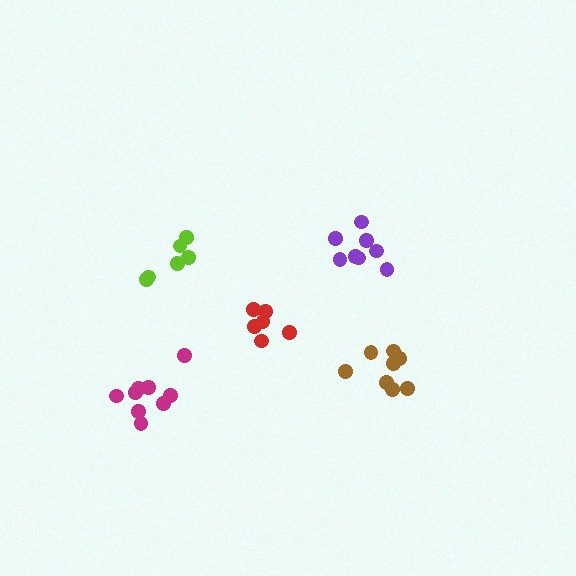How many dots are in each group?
Group 1: 6 dots, Group 2: 8 dots, Group 3: 8 dots, Group 4: 6 dots, Group 5: 9 dots (37 total).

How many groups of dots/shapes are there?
There are 5 groups.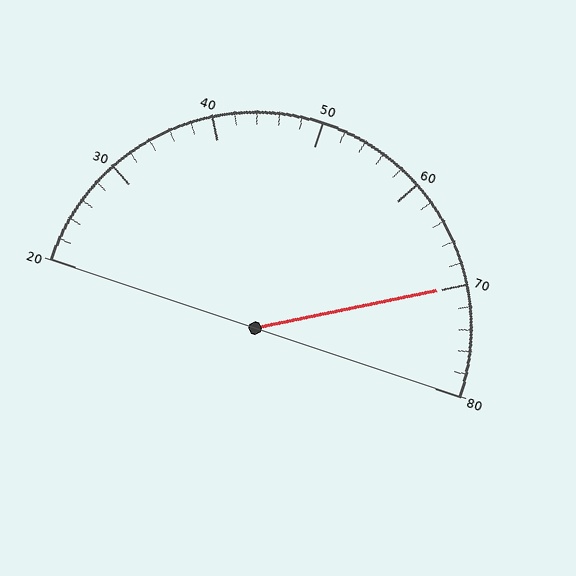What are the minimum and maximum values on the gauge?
The gauge ranges from 20 to 80.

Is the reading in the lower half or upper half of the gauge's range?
The reading is in the upper half of the range (20 to 80).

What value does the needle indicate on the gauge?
The needle indicates approximately 70.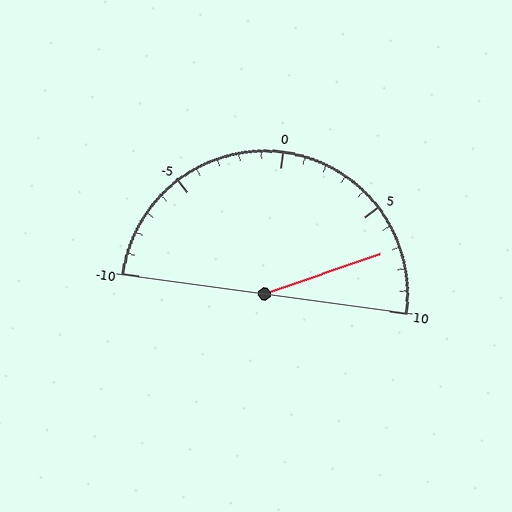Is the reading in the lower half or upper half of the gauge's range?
The reading is in the upper half of the range (-10 to 10).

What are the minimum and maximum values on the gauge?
The gauge ranges from -10 to 10.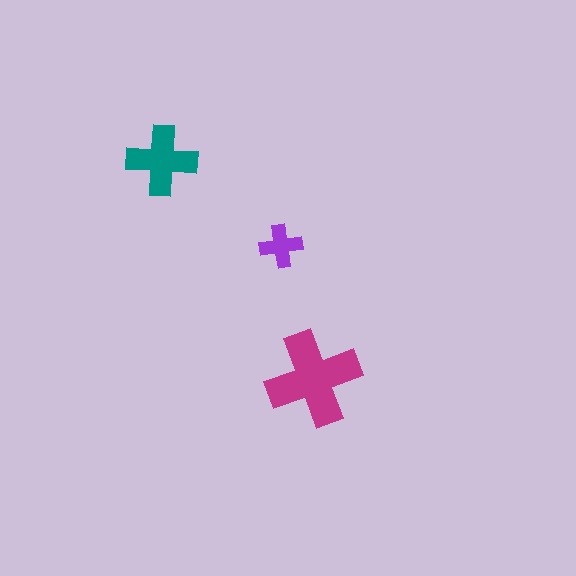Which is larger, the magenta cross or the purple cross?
The magenta one.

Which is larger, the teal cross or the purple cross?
The teal one.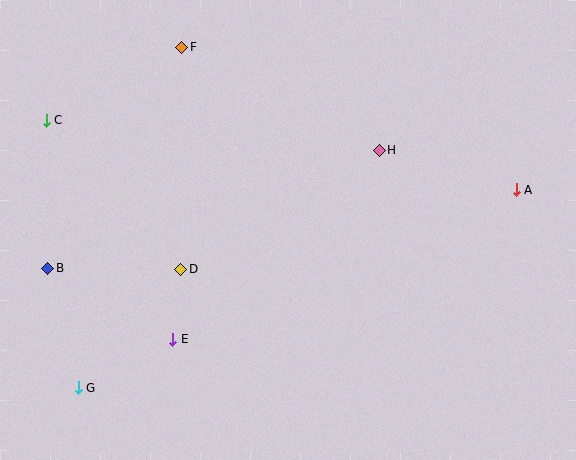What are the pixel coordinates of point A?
Point A is at (516, 190).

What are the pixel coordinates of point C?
Point C is at (46, 120).